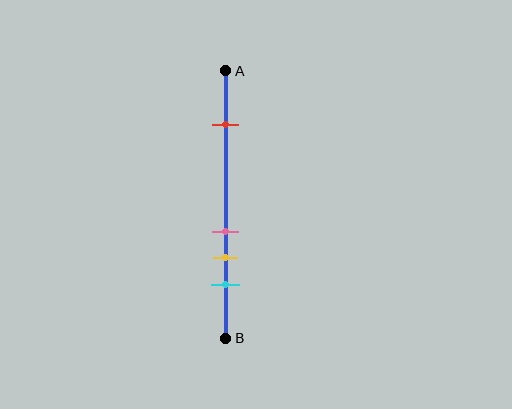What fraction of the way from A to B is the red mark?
The red mark is approximately 20% (0.2) of the way from A to B.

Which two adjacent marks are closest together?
The pink and yellow marks are the closest adjacent pair.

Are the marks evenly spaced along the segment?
No, the marks are not evenly spaced.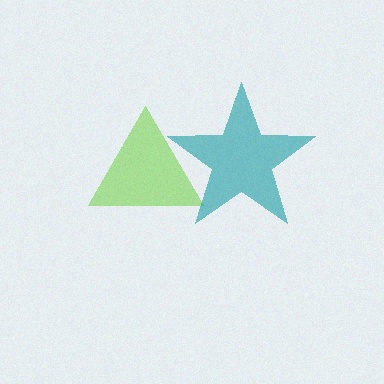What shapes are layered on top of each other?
The layered shapes are: a lime triangle, a teal star.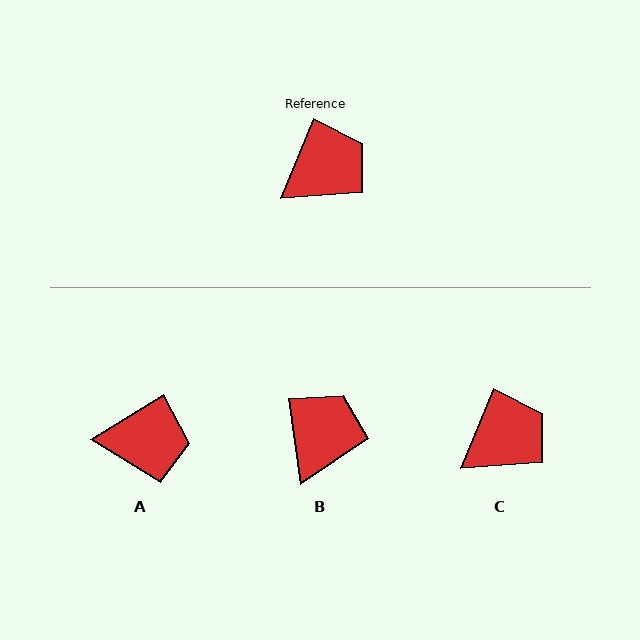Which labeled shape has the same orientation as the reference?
C.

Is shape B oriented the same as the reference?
No, it is off by about 30 degrees.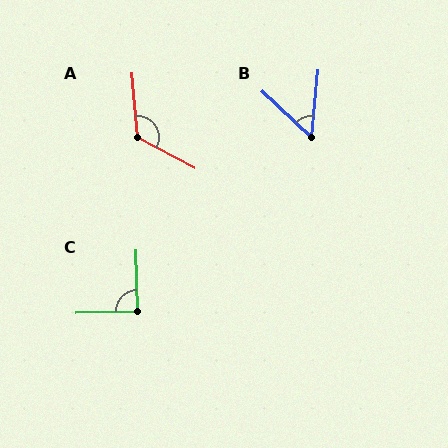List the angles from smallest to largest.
B (53°), C (90°), A (123°).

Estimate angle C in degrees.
Approximately 90 degrees.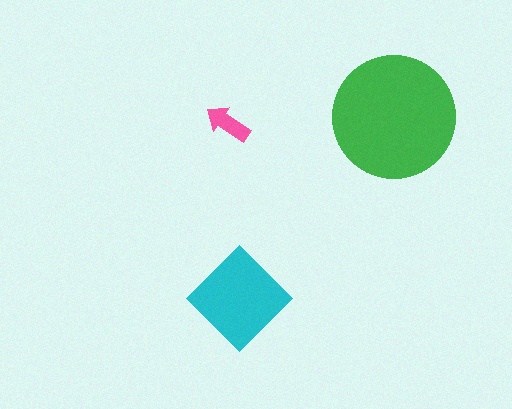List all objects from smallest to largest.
The pink arrow, the cyan diamond, the green circle.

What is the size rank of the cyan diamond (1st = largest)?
2nd.